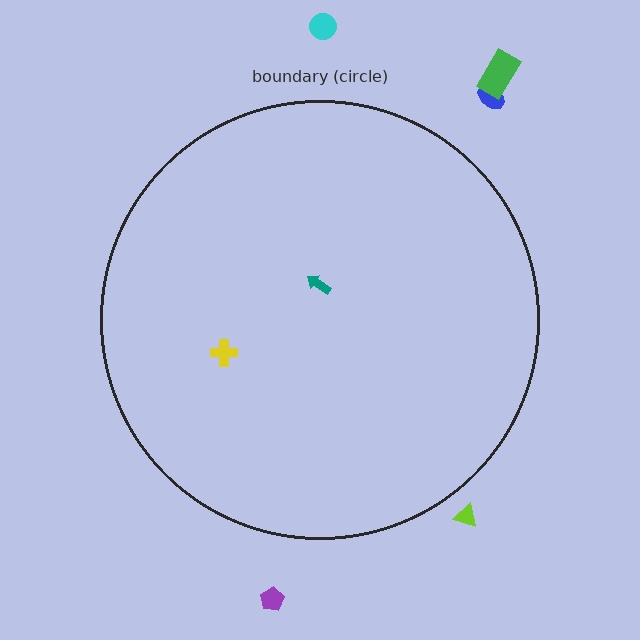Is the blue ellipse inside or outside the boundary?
Outside.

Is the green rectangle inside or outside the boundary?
Outside.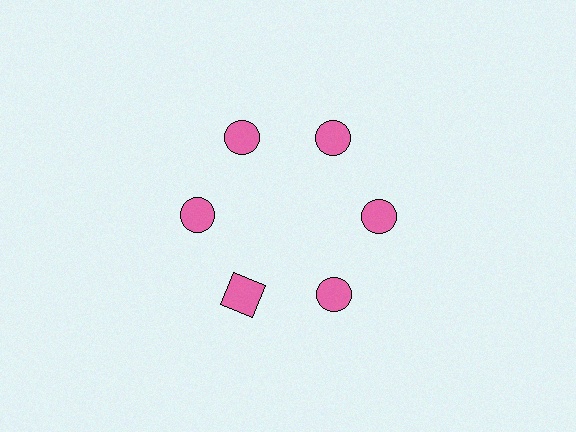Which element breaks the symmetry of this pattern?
The pink square at roughly the 7 o'clock position breaks the symmetry. All other shapes are pink circles.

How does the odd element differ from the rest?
It has a different shape: square instead of circle.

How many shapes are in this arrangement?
There are 6 shapes arranged in a ring pattern.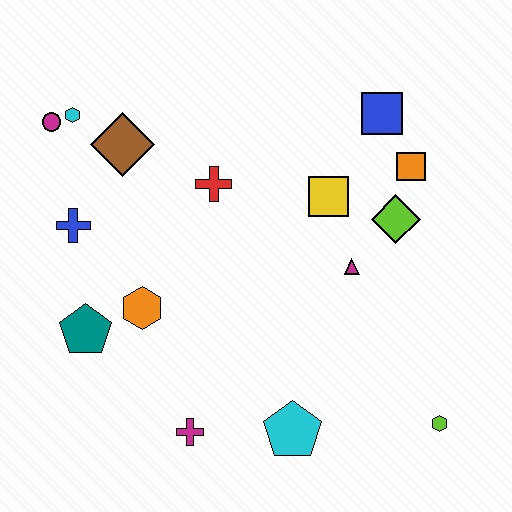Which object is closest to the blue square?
The orange square is closest to the blue square.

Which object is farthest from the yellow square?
The magenta circle is farthest from the yellow square.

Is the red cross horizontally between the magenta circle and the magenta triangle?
Yes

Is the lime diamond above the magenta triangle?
Yes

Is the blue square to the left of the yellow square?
No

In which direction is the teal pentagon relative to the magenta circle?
The teal pentagon is below the magenta circle.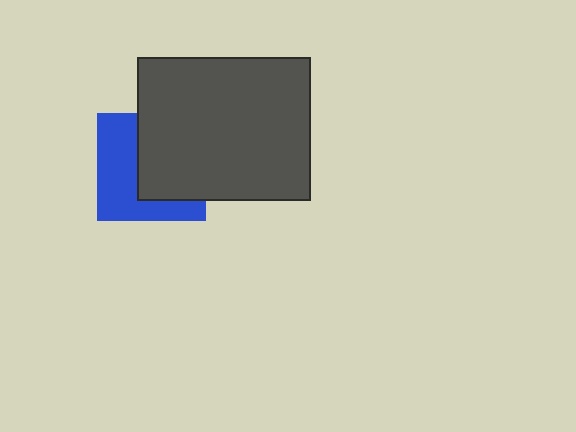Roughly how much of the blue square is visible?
About half of it is visible (roughly 49%).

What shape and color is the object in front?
The object in front is a dark gray rectangle.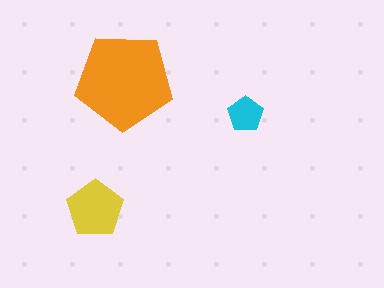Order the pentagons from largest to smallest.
the orange one, the yellow one, the cyan one.